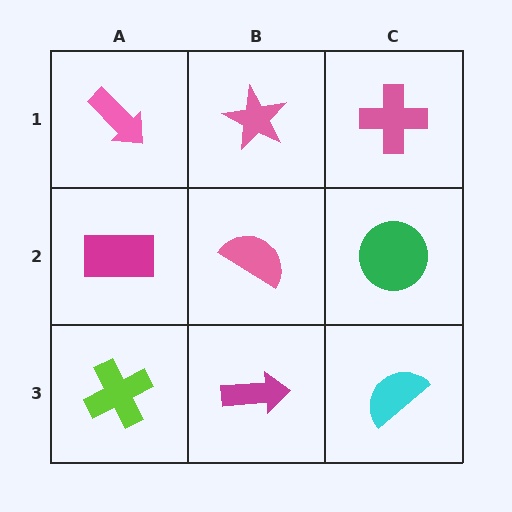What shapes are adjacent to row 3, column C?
A green circle (row 2, column C), a magenta arrow (row 3, column B).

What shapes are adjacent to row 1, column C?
A green circle (row 2, column C), a pink star (row 1, column B).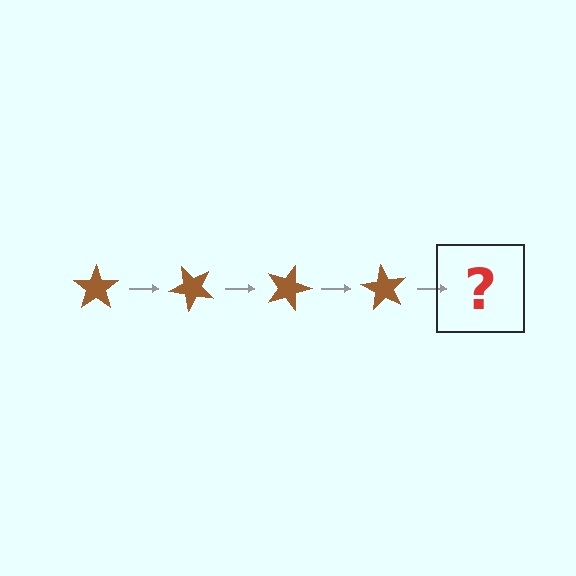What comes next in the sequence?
The next element should be a brown star rotated 180 degrees.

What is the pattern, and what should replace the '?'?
The pattern is that the star rotates 45 degrees each step. The '?' should be a brown star rotated 180 degrees.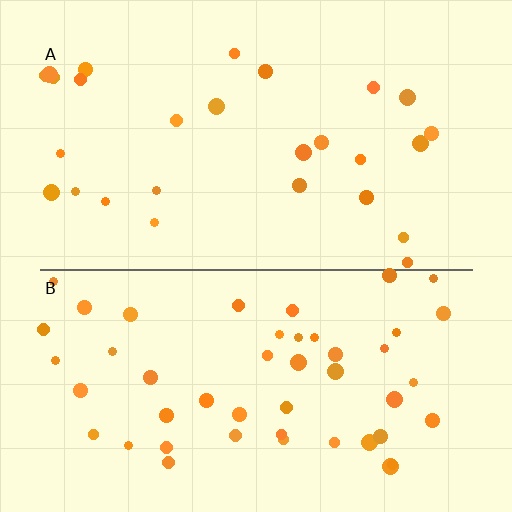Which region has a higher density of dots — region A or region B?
B (the bottom).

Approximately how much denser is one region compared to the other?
Approximately 1.8× — region B over region A.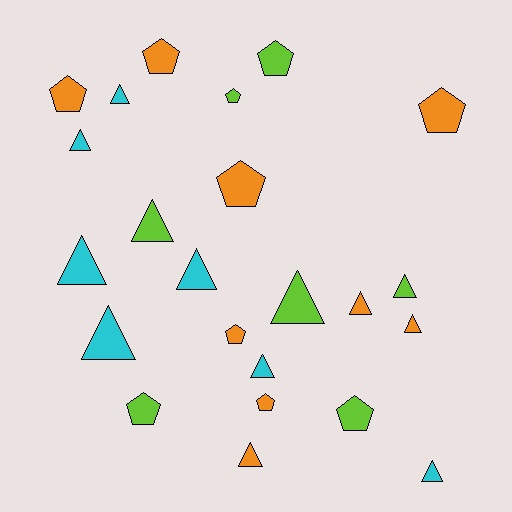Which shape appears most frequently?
Triangle, with 13 objects.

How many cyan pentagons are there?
There are no cyan pentagons.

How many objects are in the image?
There are 23 objects.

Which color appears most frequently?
Orange, with 9 objects.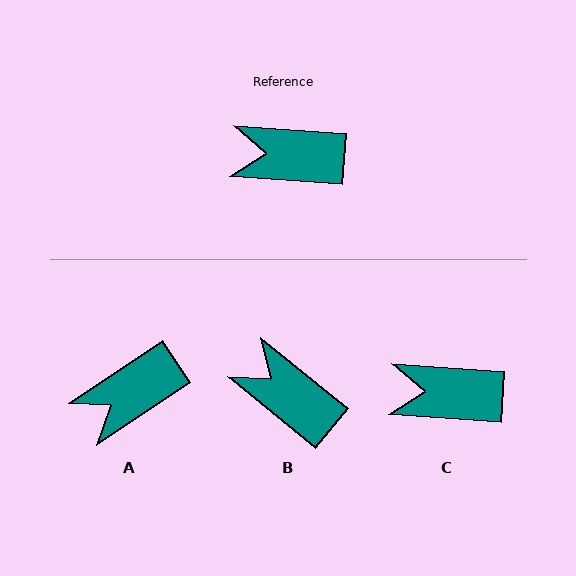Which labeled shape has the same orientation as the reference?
C.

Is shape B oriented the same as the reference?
No, it is off by about 35 degrees.